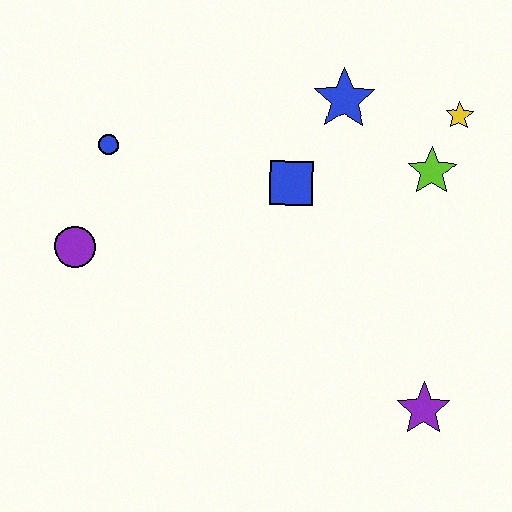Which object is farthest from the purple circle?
The yellow star is farthest from the purple circle.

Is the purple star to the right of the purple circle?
Yes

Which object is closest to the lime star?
The yellow star is closest to the lime star.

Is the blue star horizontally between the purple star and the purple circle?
Yes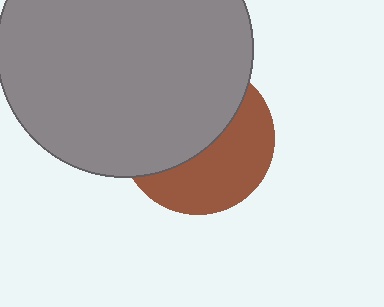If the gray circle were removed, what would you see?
You would see the complete brown circle.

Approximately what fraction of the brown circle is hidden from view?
Roughly 54% of the brown circle is hidden behind the gray circle.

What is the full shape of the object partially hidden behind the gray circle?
The partially hidden object is a brown circle.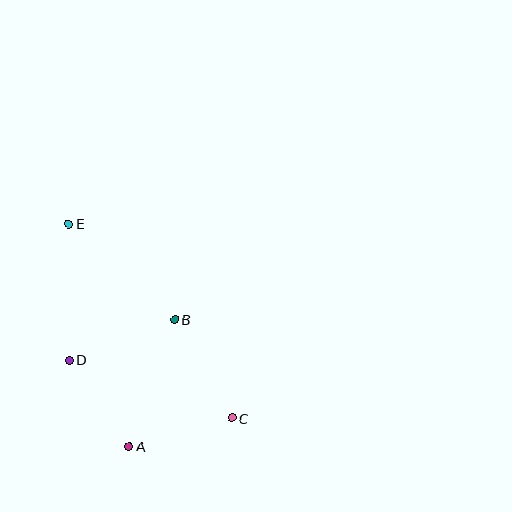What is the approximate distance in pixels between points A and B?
The distance between A and B is approximately 135 pixels.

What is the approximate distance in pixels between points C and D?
The distance between C and D is approximately 173 pixels.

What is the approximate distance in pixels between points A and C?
The distance between A and C is approximately 106 pixels.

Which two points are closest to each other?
Points A and D are closest to each other.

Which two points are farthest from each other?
Points C and E are farthest from each other.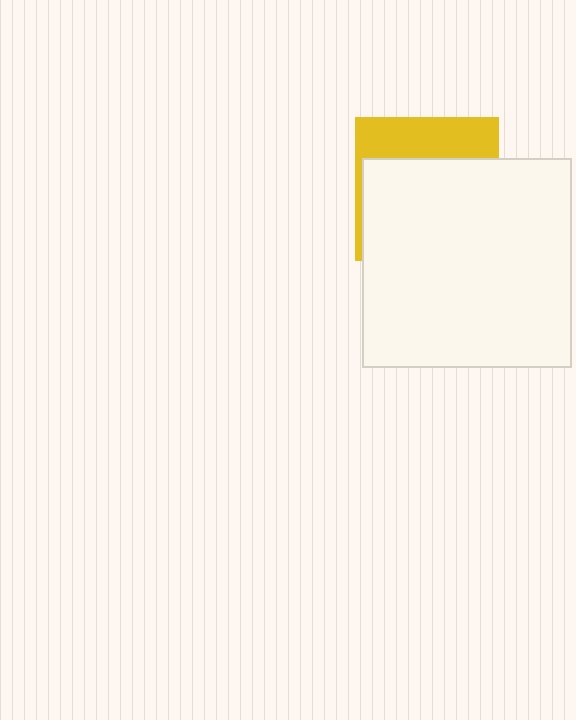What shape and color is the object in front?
The object in front is a white square.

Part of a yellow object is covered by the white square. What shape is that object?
It is a square.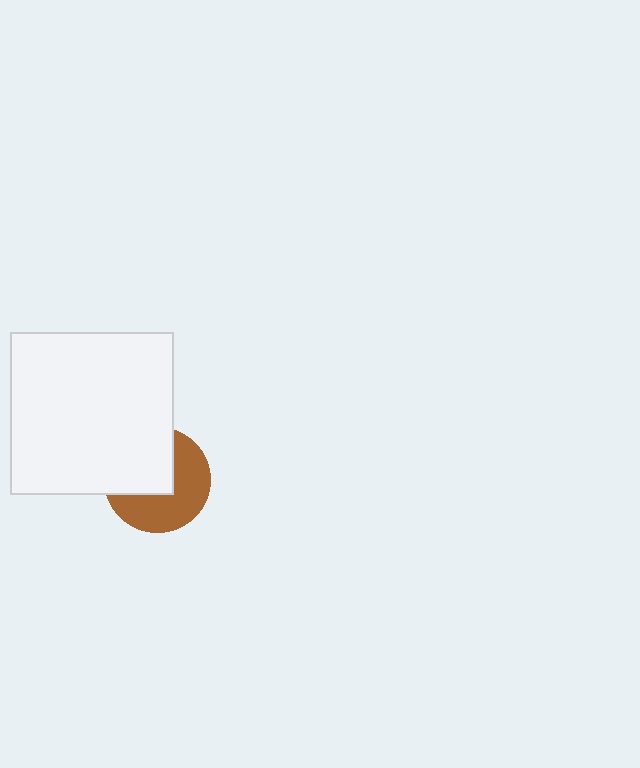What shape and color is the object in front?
The object in front is a white square.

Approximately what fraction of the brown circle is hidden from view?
Roughly 46% of the brown circle is hidden behind the white square.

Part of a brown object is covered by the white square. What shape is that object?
It is a circle.